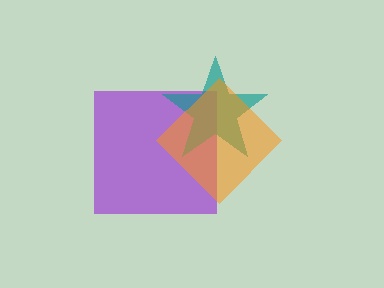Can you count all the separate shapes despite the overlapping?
Yes, there are 3 separate shapes.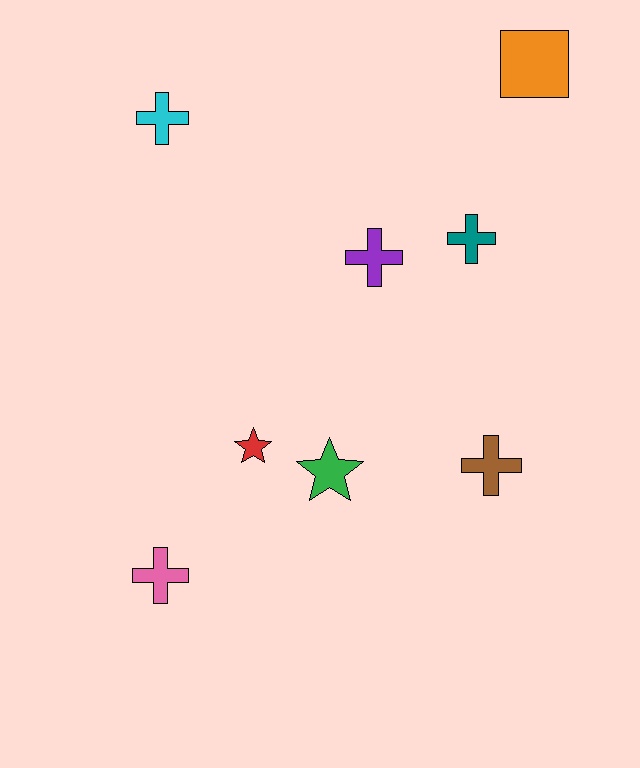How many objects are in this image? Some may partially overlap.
There are 8 objects.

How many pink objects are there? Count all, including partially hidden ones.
There is 1 pink object.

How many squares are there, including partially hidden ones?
There is 1 square.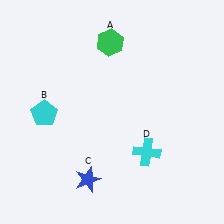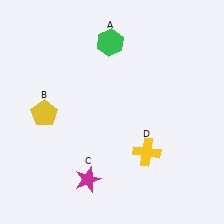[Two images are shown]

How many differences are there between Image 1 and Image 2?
There are 3 differences between the two images.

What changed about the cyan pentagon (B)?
In Image 1, B is cyan. In Image 2, it changed to yellow.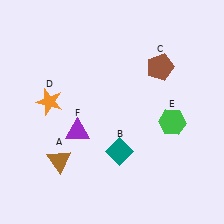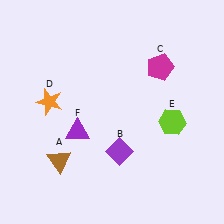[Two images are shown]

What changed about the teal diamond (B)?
In Image 1, B is teal. In Image 2, it changed to purple.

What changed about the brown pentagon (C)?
In Image 1, C is brown. In Image 2, it changed to magenta.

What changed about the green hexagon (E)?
In Image 1, E is green. In Image 2, it changed to lime.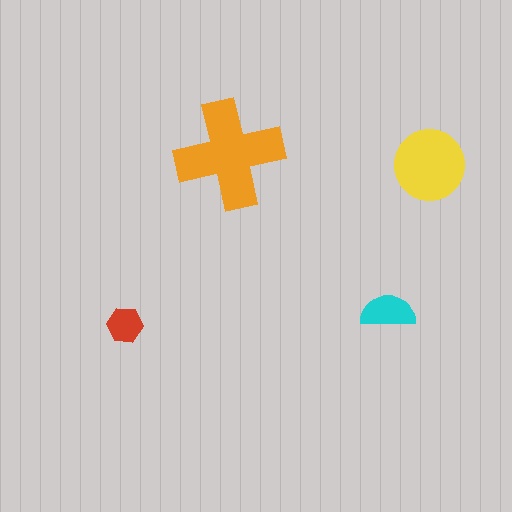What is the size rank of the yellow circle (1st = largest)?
2nd.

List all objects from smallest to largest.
The red hexagon, the cyan semicircle, the yellow circle, the orange cross.